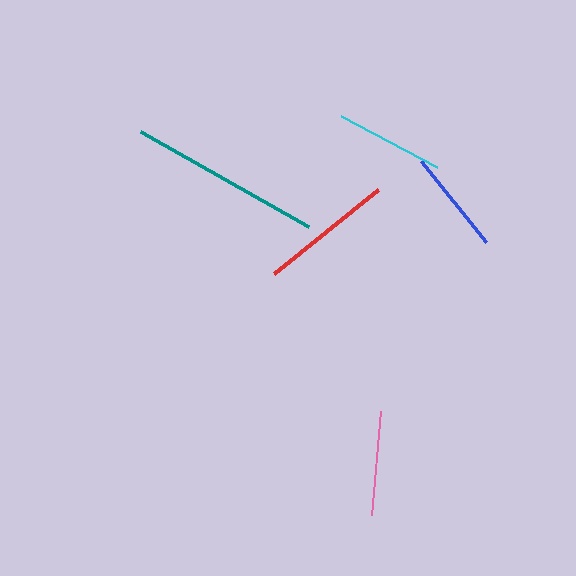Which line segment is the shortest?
The pink line is the shortest at approximately 104 pixels.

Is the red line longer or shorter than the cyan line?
The red line is longer than the cyan line.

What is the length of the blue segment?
The blue segment is approximately 104 pixels long.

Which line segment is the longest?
The teal line is the longest at approximately 193 pixels.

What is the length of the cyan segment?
The cyan segment is approximately 108 pixels long.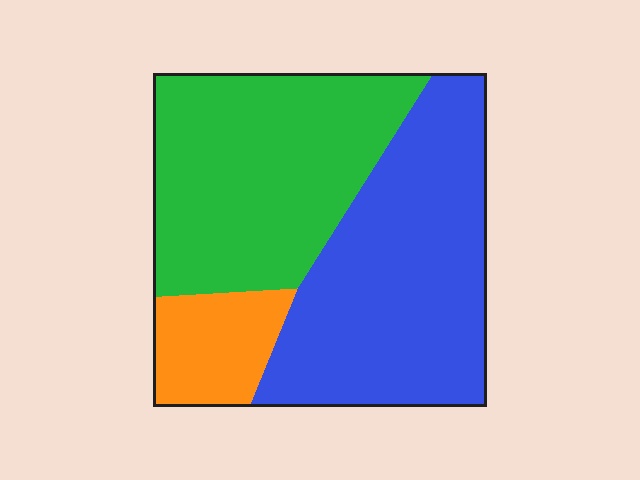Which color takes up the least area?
Orange, at roughly 10%.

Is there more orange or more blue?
Blue.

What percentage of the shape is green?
Green covers roughly 40% of the shape.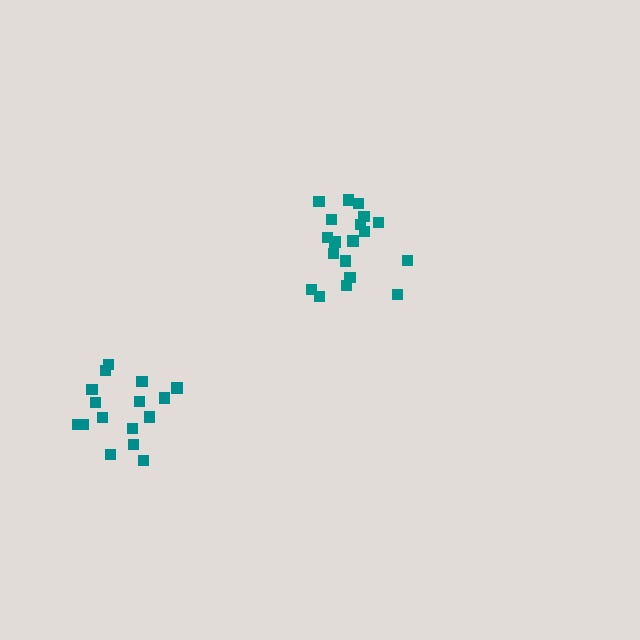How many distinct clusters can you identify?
There are 2 distinct clusters.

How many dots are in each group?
Group 1: 16 dots, Group 2: 19 dots (35 total).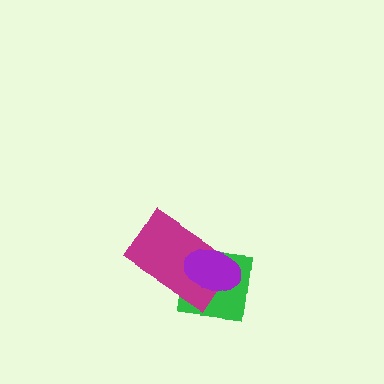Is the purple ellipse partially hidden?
No, no other shape covers it.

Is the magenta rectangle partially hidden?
Yes, it is partially covered by another shape.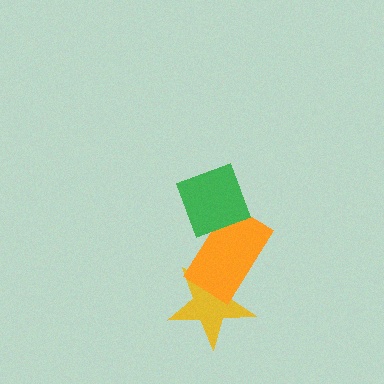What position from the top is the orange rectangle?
The orange rectangle is 2nd from the top.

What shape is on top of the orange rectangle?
The green diamond is on top of the orange rectangle.